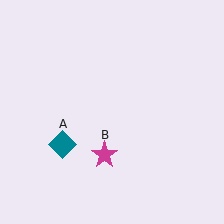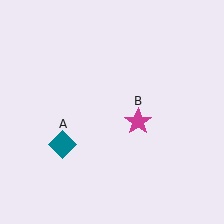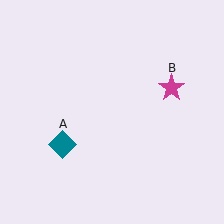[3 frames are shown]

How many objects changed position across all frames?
1 object changed position: magenta star (object B).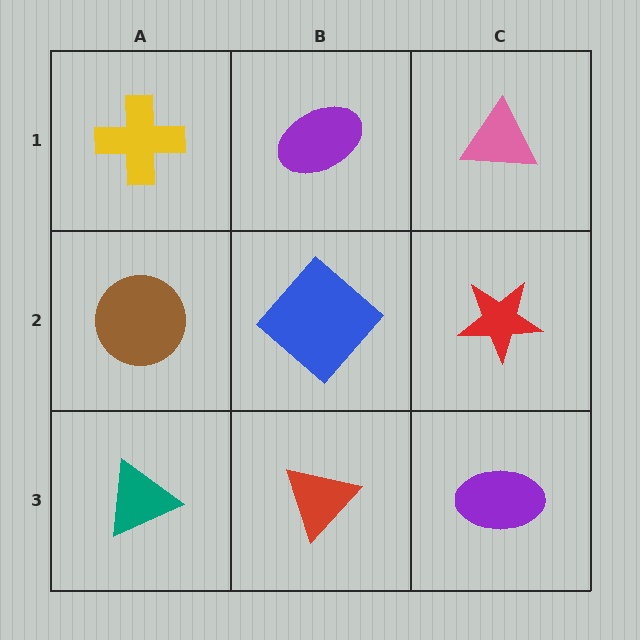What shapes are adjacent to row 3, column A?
A brown circle (row 2, column A), a red triangle (row 3, column B).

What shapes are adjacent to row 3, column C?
A red star (row 2, column C), a red triangle (row 3, column B).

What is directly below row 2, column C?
A purple ellipse.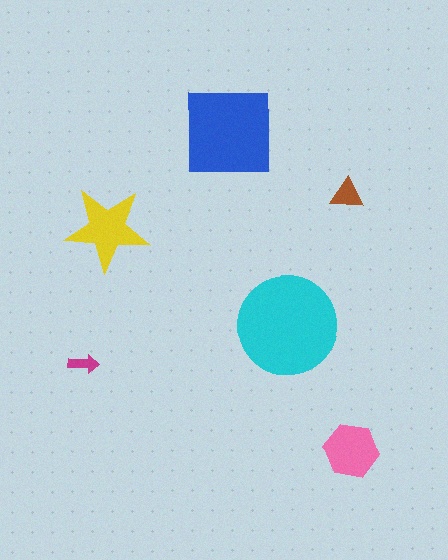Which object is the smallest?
The magenta arrow.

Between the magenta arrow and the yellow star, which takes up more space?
The yellow star.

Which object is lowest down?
The pink hexagon is bottommost.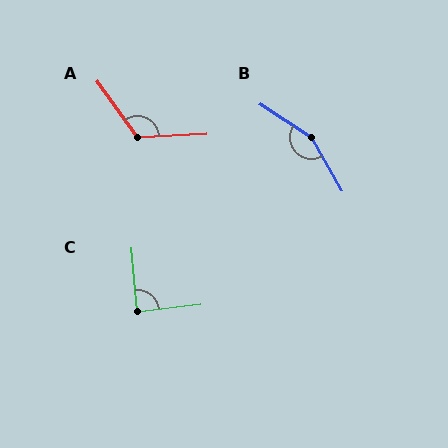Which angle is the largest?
B, at approximately 152 degrees.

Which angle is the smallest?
C, at approximately 88 degrees.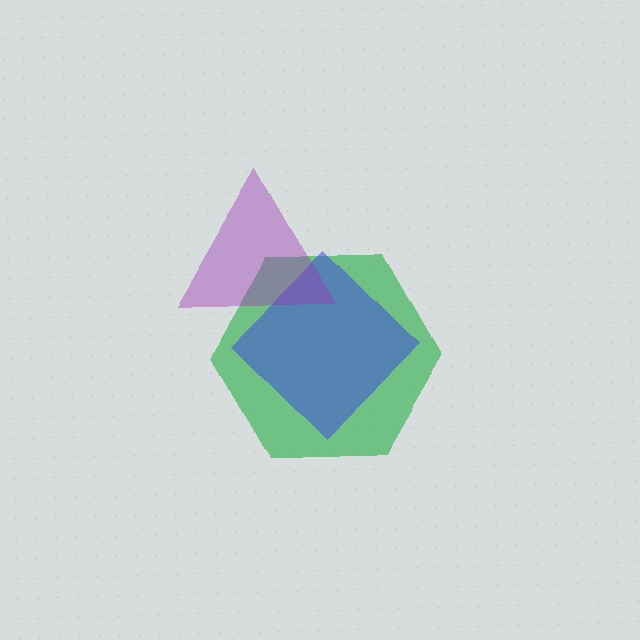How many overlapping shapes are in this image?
There are 3 overlapping shapes in the image.